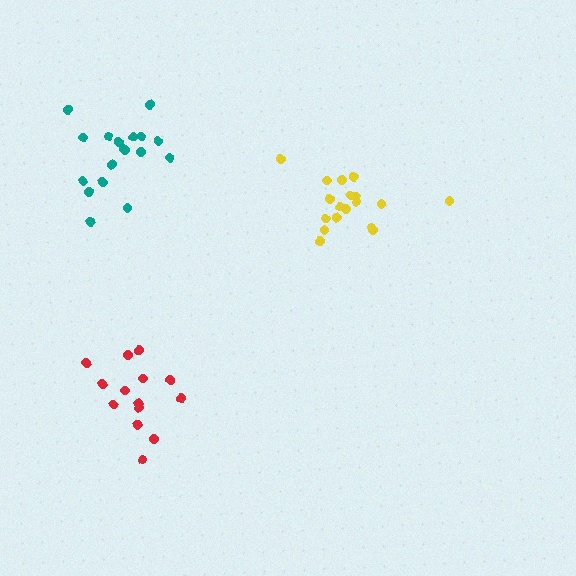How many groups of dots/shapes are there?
There are 3 groups.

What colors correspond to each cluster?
The clusters are colored: yellow, red, teal.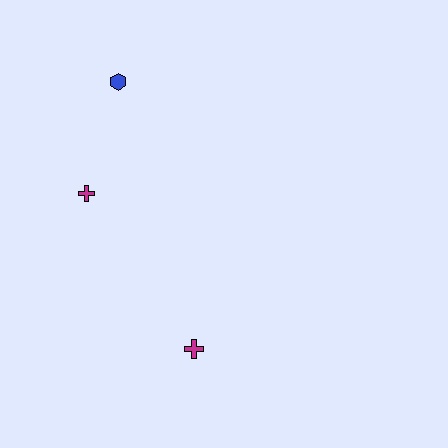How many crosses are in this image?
There are 2 crosses.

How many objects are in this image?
There are 3 objects.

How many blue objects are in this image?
There is 1 blue object.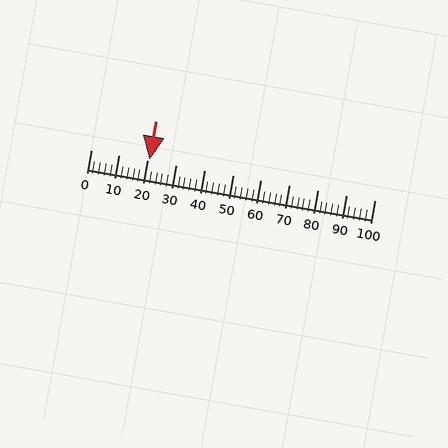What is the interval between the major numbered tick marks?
The major tick marks are spaced 10 units apart.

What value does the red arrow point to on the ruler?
The red arrow points to approximately 20.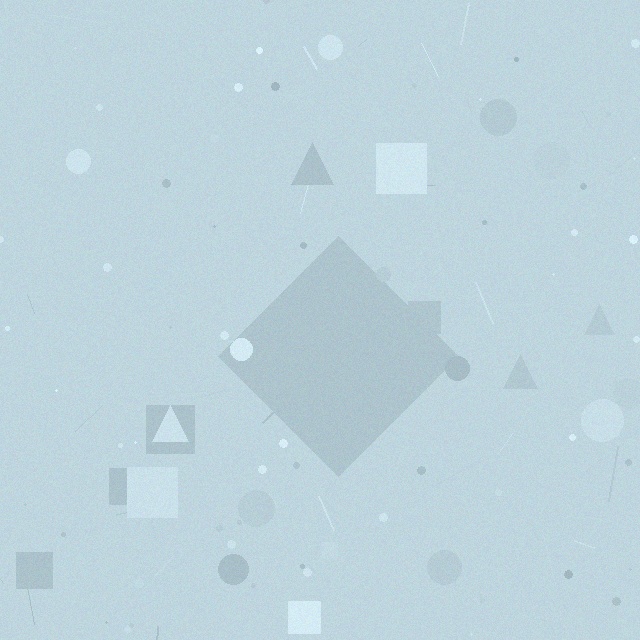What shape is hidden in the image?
A diamond is hidden in the image.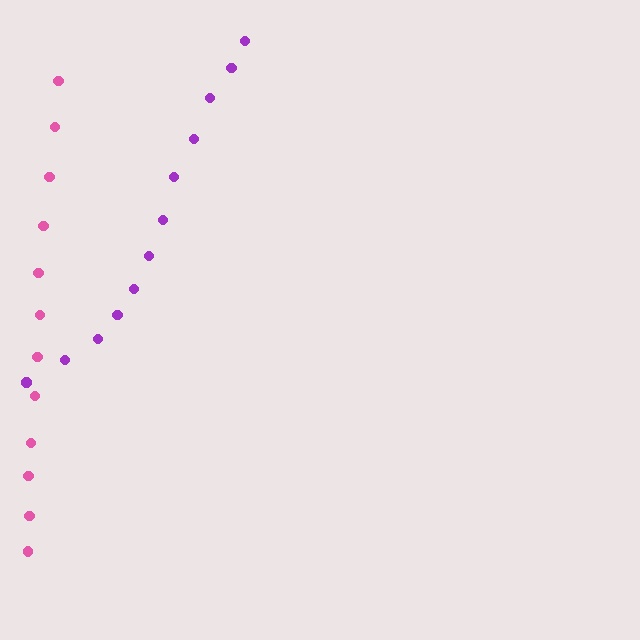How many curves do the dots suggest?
There are 2 distinct paths.